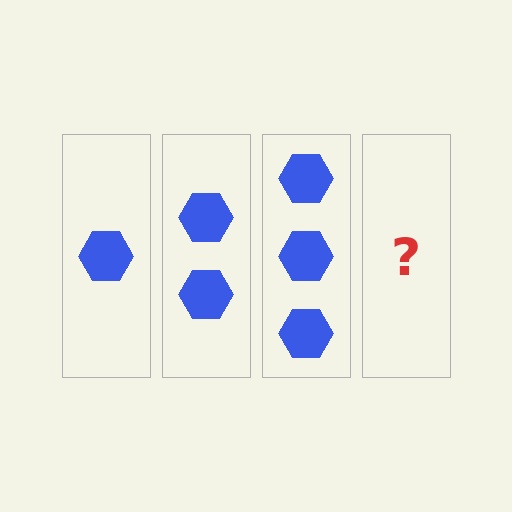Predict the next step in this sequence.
The next step is 4 hexagons.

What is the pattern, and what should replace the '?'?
The pattern is that each step adds one more hexagon. The '?' should be 4 hexagons.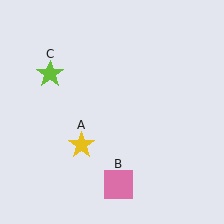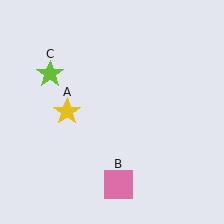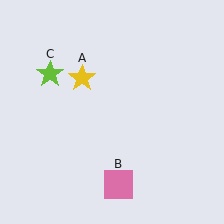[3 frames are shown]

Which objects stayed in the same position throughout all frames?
Pink square (object B) and lime star (object C) remained stationary.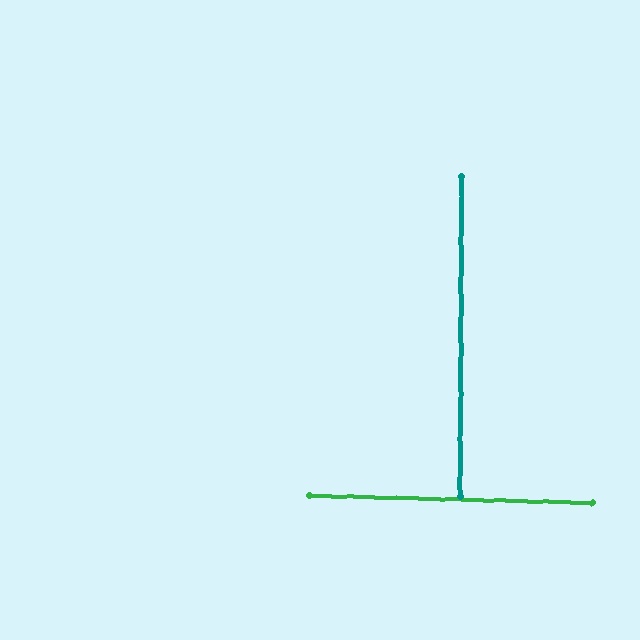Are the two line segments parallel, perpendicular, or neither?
Perpendicular — they meet at approximately 89°.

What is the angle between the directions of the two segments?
Approximately 89 degrees.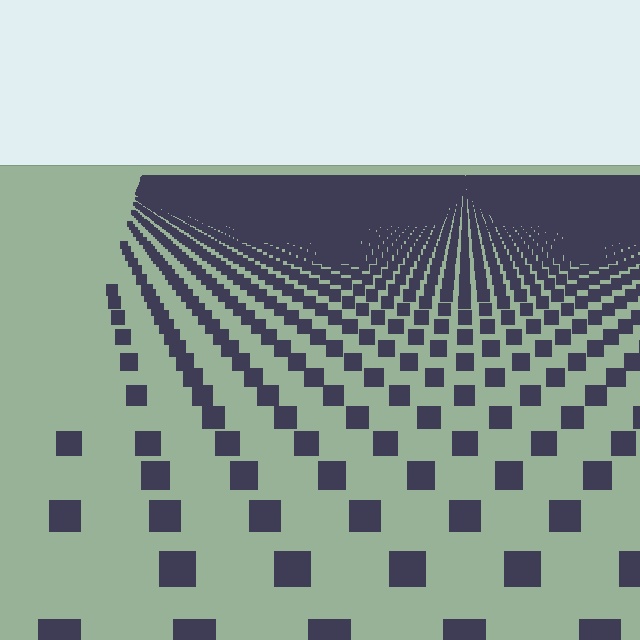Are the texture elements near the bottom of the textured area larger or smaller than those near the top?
Larger. Near the bottom, elements are closer to the viewer and appear at a bigger on-screen size.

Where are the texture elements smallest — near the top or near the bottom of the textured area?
Near the top.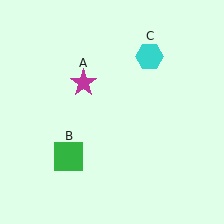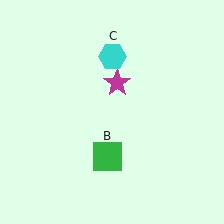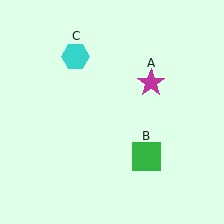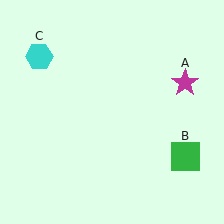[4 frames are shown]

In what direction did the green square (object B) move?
The green square (object B) moved right.